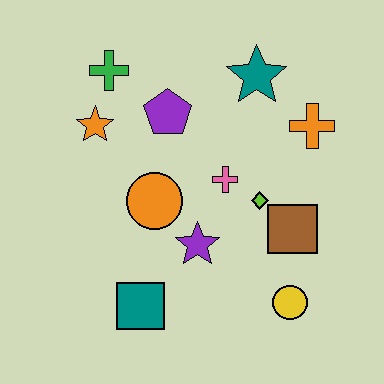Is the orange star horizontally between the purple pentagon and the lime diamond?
No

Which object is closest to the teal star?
The orange cross is closest to the teal star.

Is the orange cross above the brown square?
Yes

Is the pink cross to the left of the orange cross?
Yes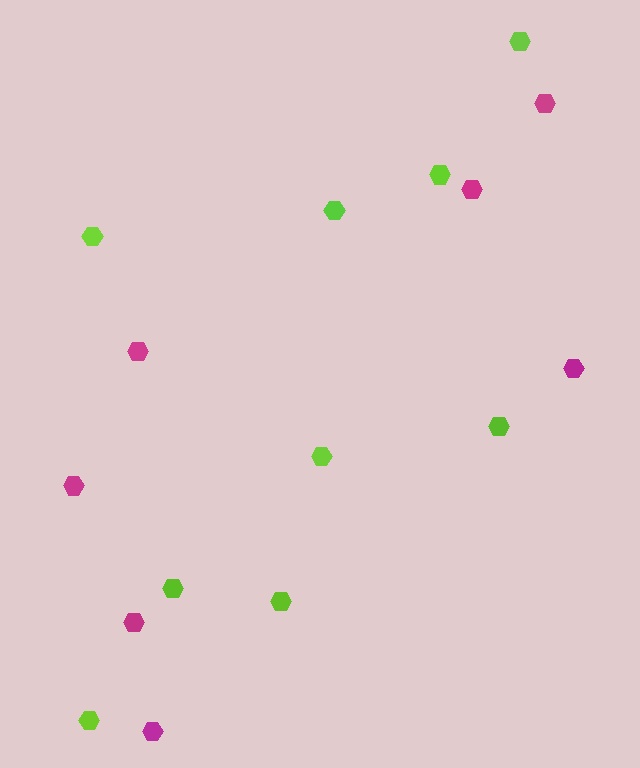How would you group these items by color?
There are 2 groups: one group of magenta hexagons (7) and one group of lime hexagons (9).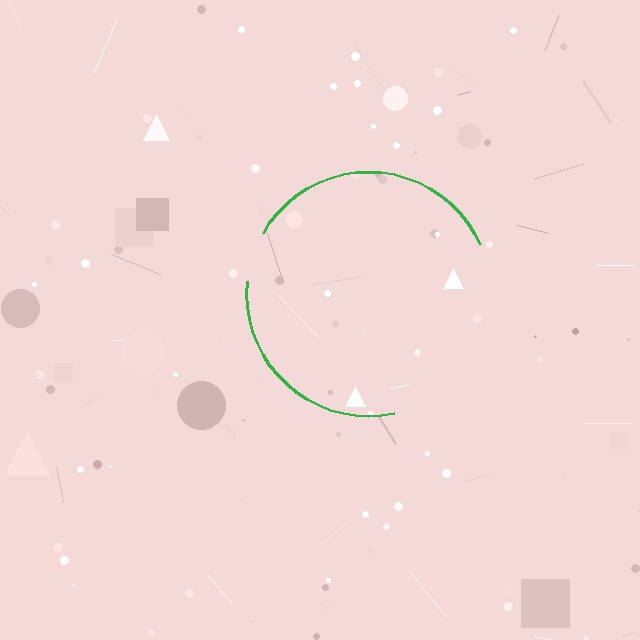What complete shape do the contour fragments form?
The contour fragments form a circle.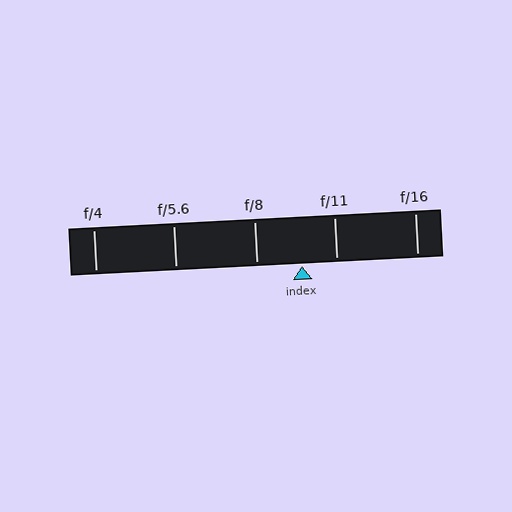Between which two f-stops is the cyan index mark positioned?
The index mark is between f/8 and f/11.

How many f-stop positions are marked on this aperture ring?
There are 5 f-stop positions marked.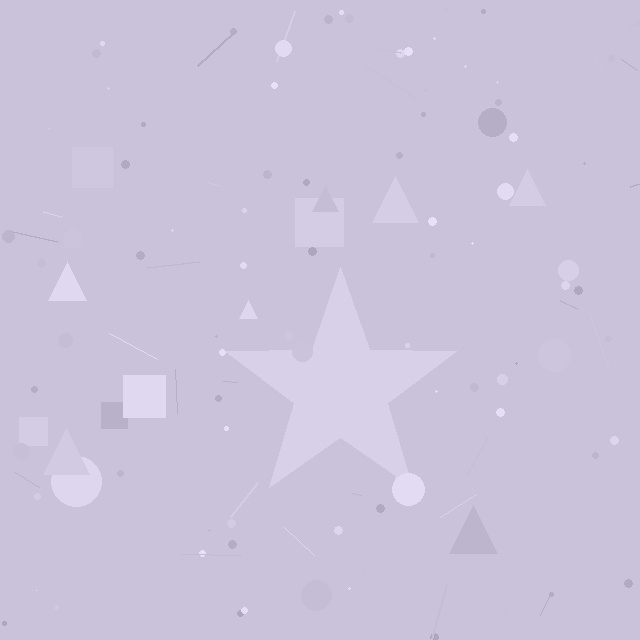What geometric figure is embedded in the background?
A star is embedded in the background.